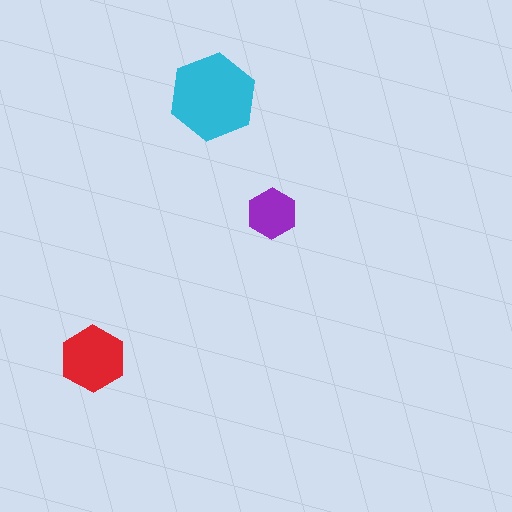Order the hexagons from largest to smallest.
the cyan one, the red one, the purple one.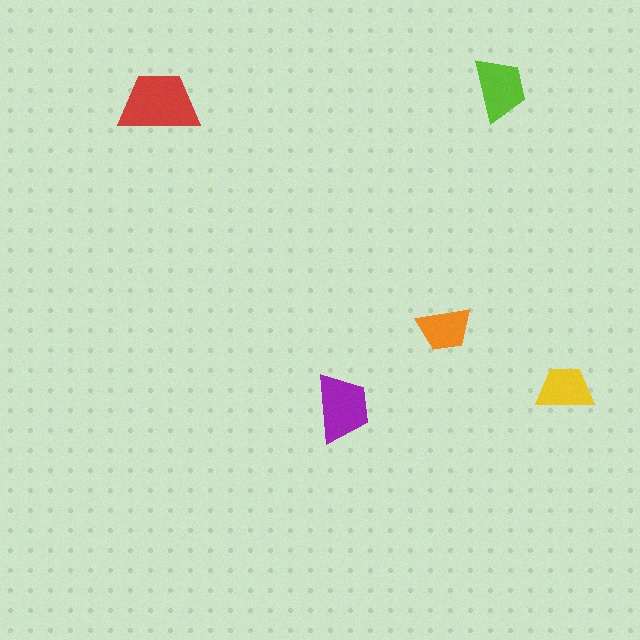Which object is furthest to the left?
The red trapezoid is leftmost.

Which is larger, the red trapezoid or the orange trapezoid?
The red one.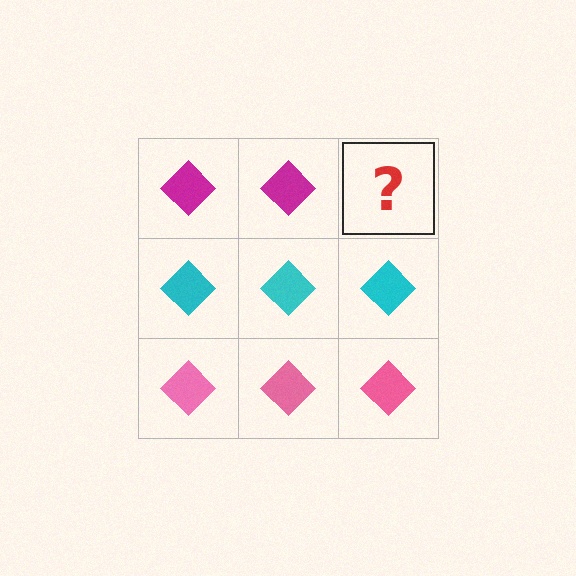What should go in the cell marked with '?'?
The missing cell should contain a magenta diamond.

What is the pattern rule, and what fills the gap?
The rule is that each row has a consistent color. The gap should be filled with a magenta diamond.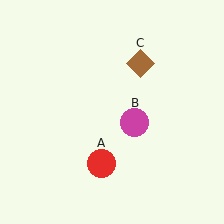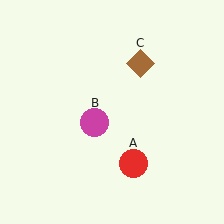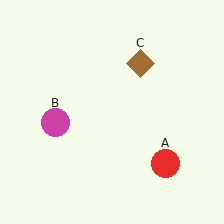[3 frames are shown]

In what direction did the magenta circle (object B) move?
The magenta circle (object B) moved left.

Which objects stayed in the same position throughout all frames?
Brown diamond (object C) remained stationary.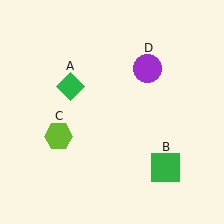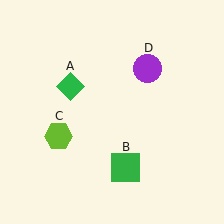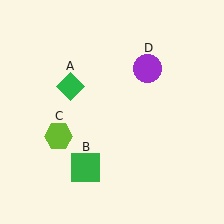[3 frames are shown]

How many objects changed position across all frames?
1 object changed position: green square (object B).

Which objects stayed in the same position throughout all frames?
Green diamond (object A) and lime hexagon (object C) and purple circle (object D) remained stationary.